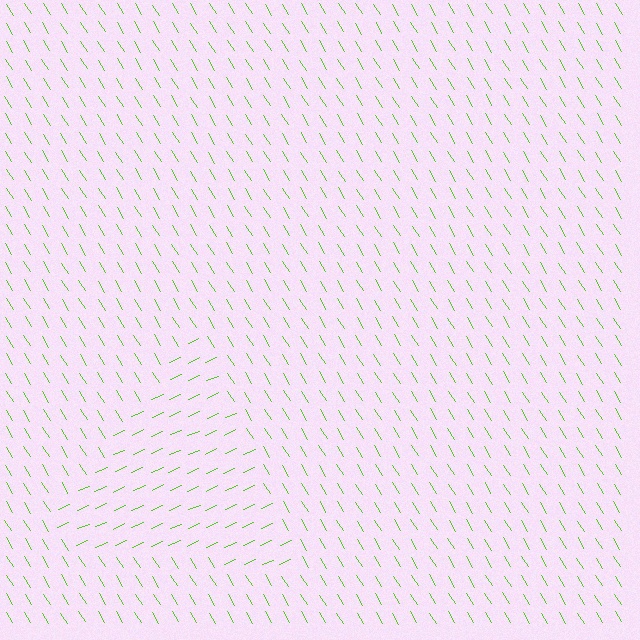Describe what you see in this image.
The image is filled with small lime line segments. A triangle region in the image has lines oriented differently from the surrounding lines, creating a visible texture boundary.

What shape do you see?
I see a triangle.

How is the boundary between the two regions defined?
The boundary is defined purely by a change in line orientation (approximately 83 degrees difference). All lines are the same color and thickness.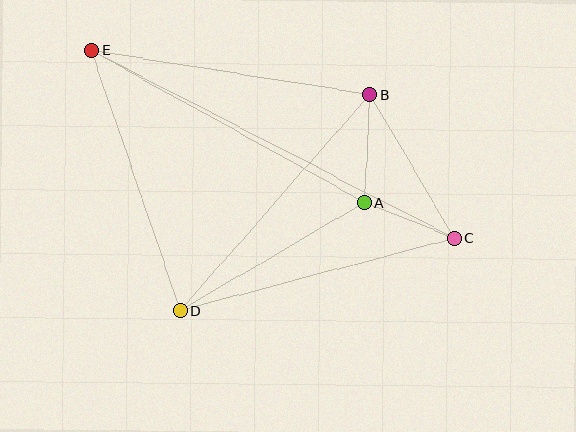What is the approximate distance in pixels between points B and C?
The distance between B and C is approximately 166 pixels.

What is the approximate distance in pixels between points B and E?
The distance between B and E is approximately 282 pixels.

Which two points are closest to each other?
Points A and C are closest to each other.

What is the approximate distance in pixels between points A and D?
The distance between A and D is approximately 213 pixels.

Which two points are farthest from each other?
Points C and E are farthest from each other.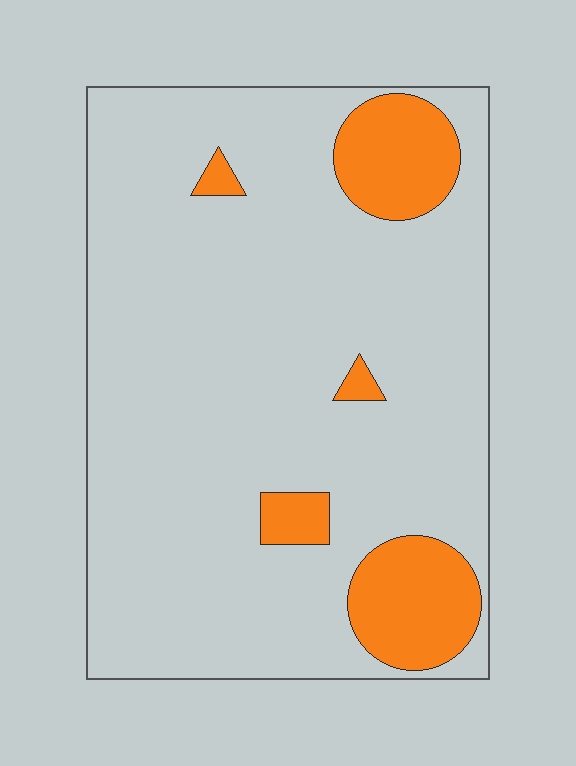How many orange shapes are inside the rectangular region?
5.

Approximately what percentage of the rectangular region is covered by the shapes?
Approximately 15%.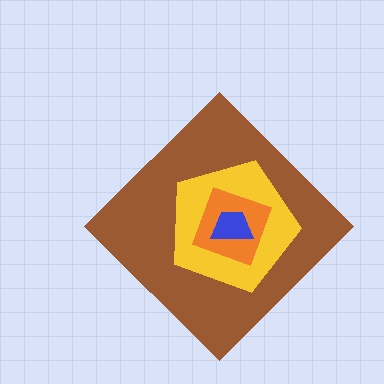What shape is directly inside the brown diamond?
The yellow pentagon.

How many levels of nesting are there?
4.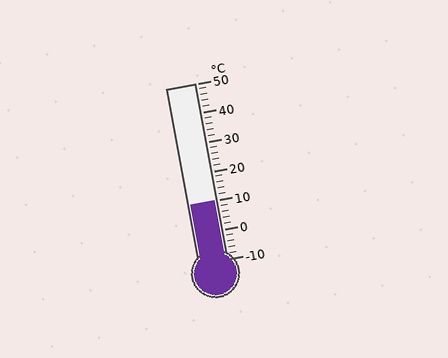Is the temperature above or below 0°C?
The temperature is above 0°C.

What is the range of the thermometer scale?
The thermometer scale ranges from -10°C to 50°C.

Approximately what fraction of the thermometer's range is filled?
The thermometer is filled to approximately 35% of its range.